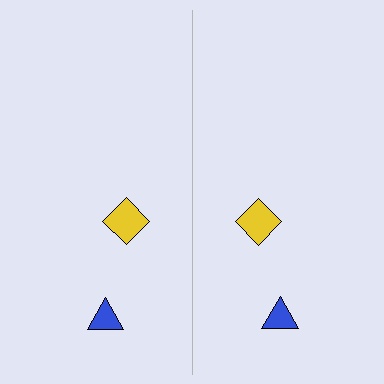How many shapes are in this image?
There are 4 shapes in this image.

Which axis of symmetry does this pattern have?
The pattern has a vertical axis of symmetry running through the center of the image.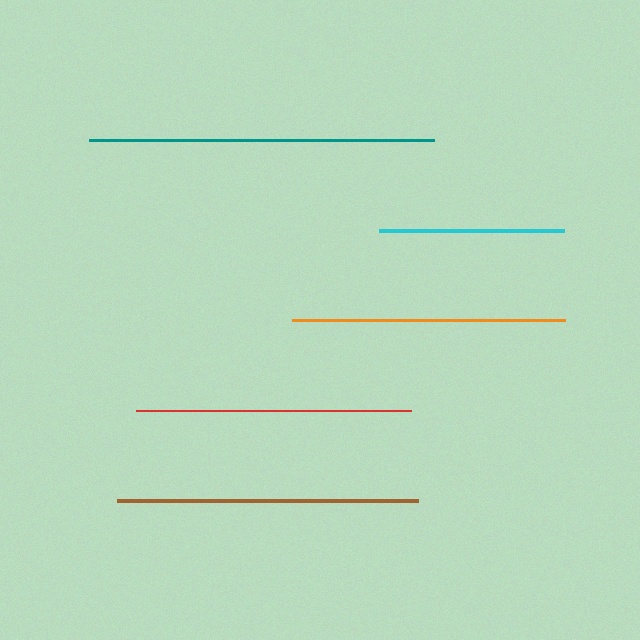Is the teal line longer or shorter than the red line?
The teal line is longer than the red line.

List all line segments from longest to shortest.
From longest to shortest: teal, brown, red, orange, cyan.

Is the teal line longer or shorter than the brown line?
The teal line is longer than the brown line.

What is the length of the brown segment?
The brown segment is approximately 301 pixels long.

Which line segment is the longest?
The teal line is the longest at approximately 344 pixels.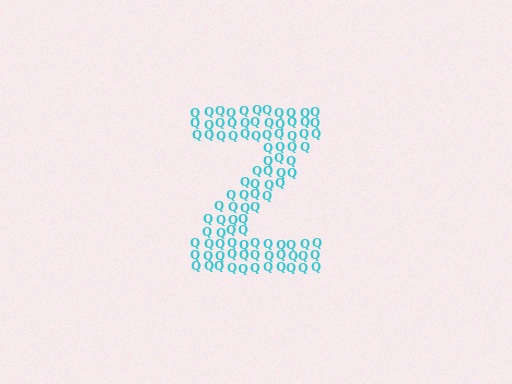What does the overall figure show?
The overall figure shows the letter Z.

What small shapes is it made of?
It is made of small letter Q's.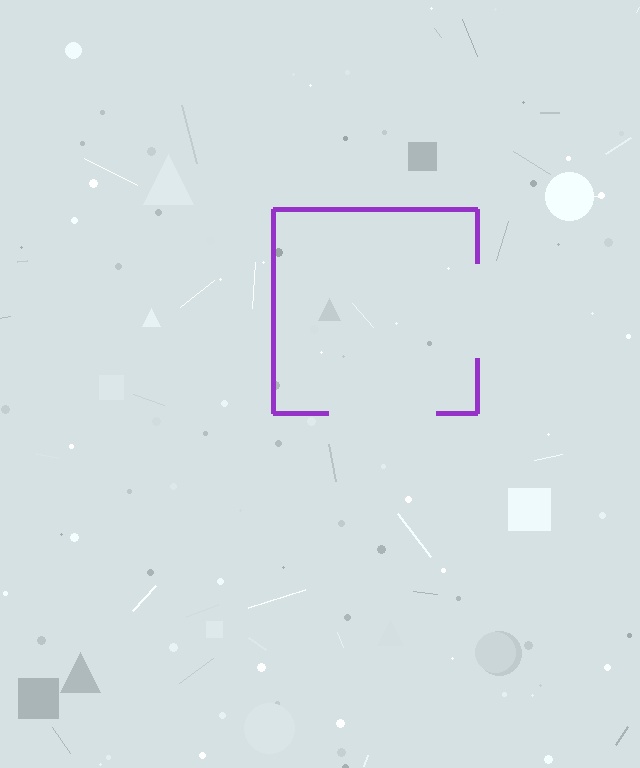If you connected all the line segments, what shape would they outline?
They would outline a square.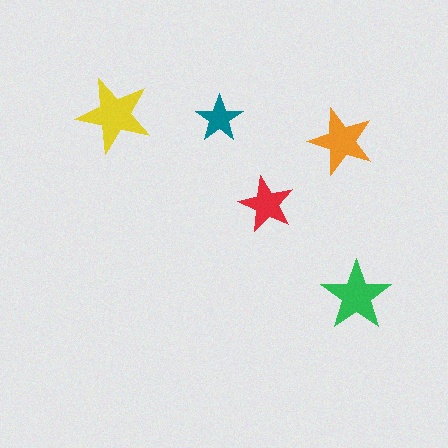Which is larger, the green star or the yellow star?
The yellow one.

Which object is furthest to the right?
The green star is rightmost.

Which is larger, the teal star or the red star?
The red one.